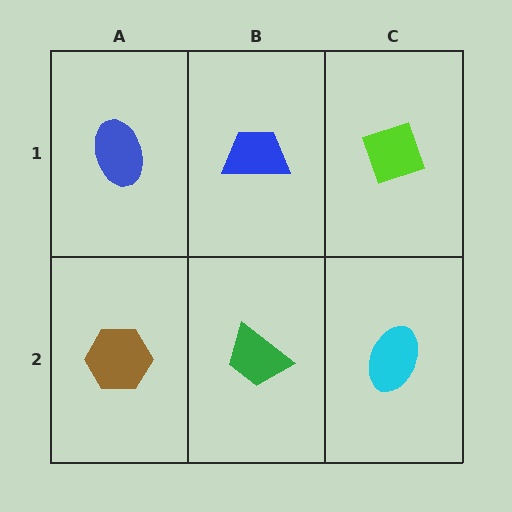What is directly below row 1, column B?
A green trapezoid.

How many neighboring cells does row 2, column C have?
2.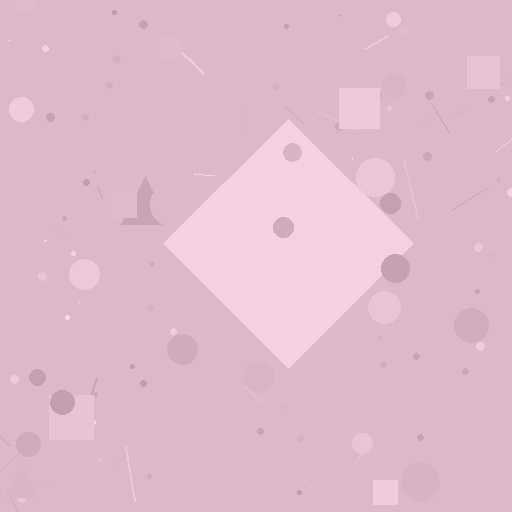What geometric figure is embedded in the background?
A diamond is embedded in the background.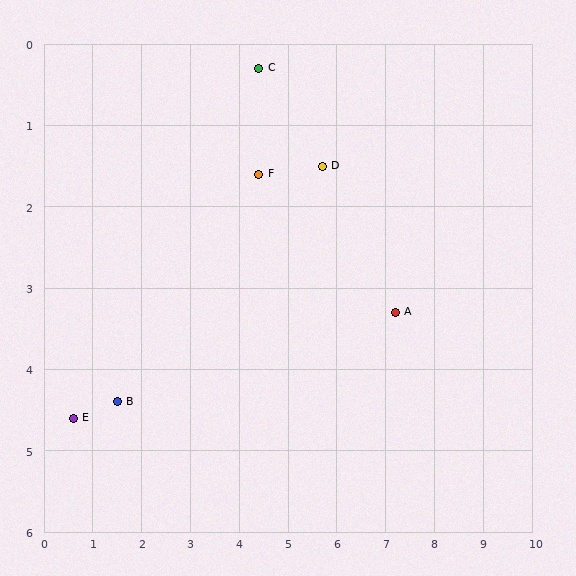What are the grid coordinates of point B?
Point B is at approximately (1.5, 4.4).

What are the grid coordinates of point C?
Point C is at approximately (4.4, 0.3).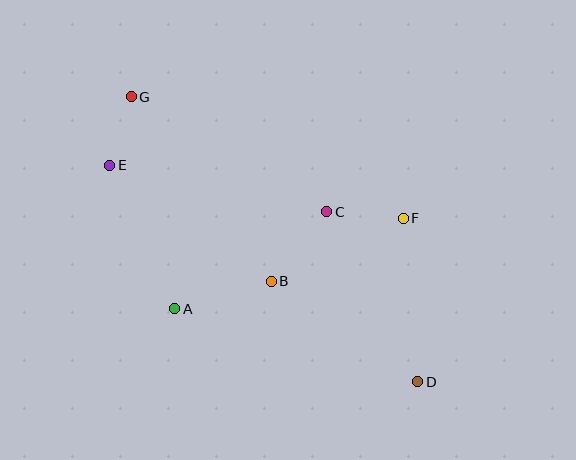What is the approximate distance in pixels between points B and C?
The distance between B and C is approximately 89 pixels.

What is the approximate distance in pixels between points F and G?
The distance between F and G is approximately 298 pixels.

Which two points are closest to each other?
Points E and G are closest to each other.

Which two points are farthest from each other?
Points D and G are farthest from each other.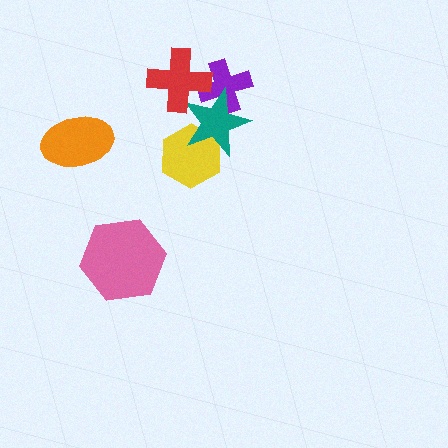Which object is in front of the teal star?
The red cross is in front of the teal star.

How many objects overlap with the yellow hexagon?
1 object overlaps with the yellow hexagon.